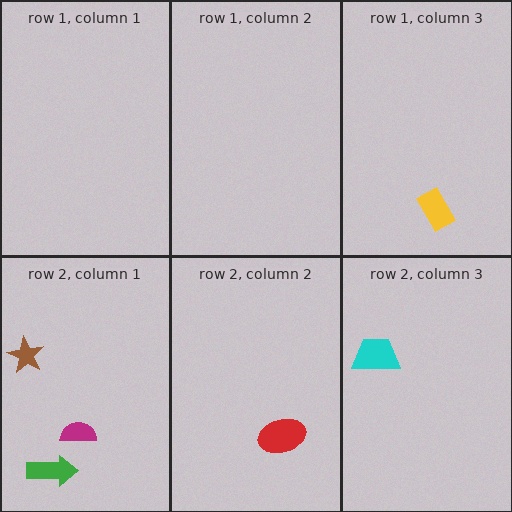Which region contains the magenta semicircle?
The row 2, column 1 region.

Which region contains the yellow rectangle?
The row 1, column 3 region.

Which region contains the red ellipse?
The row 2, column 2 region.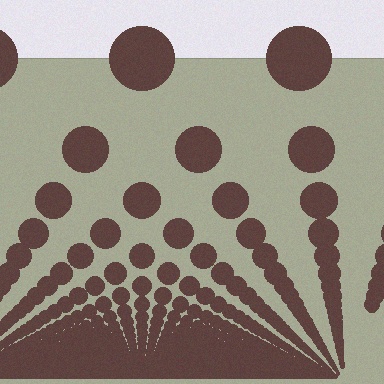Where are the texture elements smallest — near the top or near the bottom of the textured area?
Near the bottom.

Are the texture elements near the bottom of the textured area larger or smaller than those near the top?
Smaller. The gradient is inverted — elements near the bottom are smaller and denser.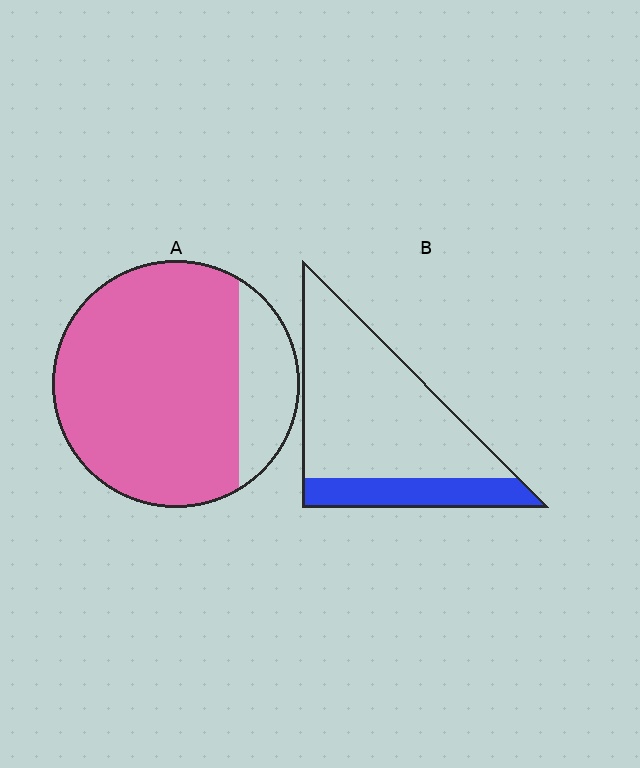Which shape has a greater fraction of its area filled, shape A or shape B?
Shape A.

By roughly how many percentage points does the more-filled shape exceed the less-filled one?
By roughly 60 percentage points (A over B).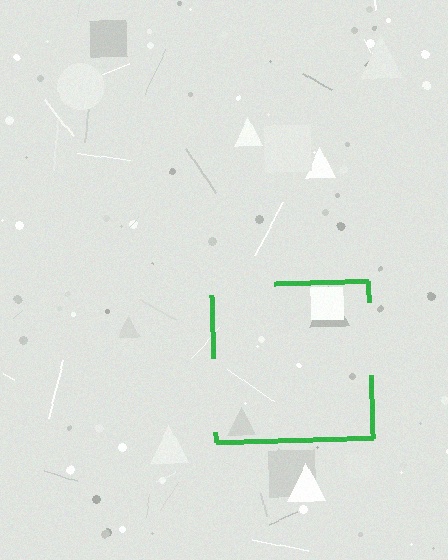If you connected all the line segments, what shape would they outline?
They would outline a square.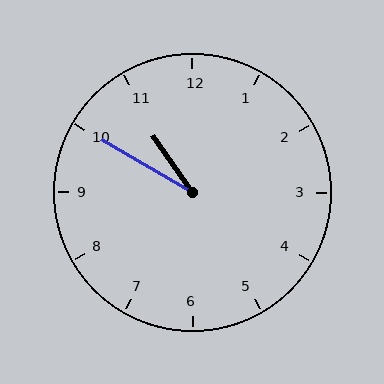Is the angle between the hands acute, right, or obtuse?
It is acute.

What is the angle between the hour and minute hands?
Approximately 25 degrees.